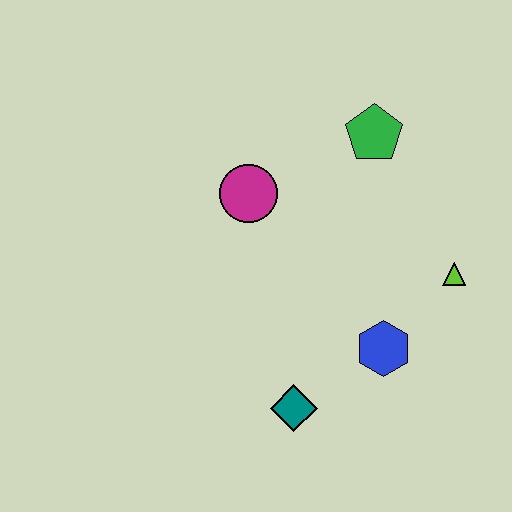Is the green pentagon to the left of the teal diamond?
No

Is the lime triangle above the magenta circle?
No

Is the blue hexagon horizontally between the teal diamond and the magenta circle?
No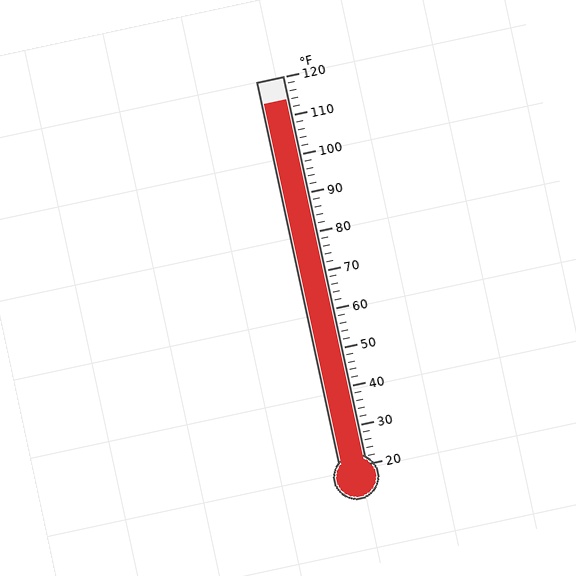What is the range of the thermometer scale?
The thermometer scale ranges from 20°F to 120°F.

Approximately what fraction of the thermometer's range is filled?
The thermometer is filled to approximately 95% of its range.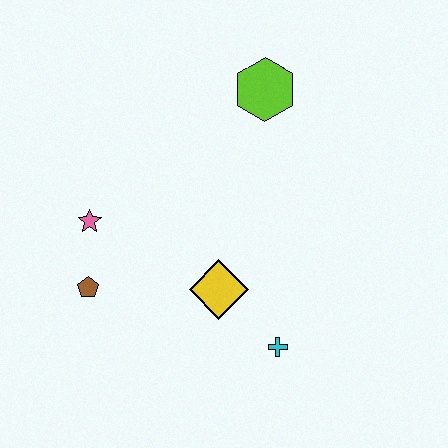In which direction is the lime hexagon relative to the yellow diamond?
The lime hexagon is above the yellow diamond.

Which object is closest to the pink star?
The brown pentagon is closest to the pink star.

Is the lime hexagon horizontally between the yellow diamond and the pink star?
No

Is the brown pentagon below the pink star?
Yes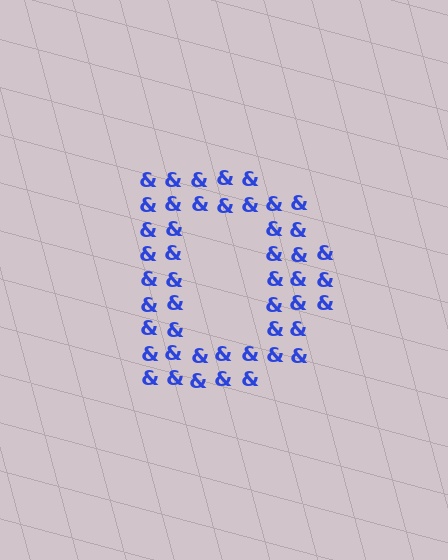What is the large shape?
The large shape is the letter D.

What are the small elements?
The small elements are ampersands.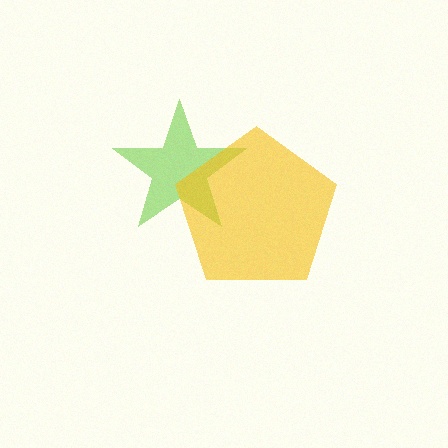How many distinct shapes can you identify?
There are 2 distinct shapes: a lime star, a yellow pentagon.